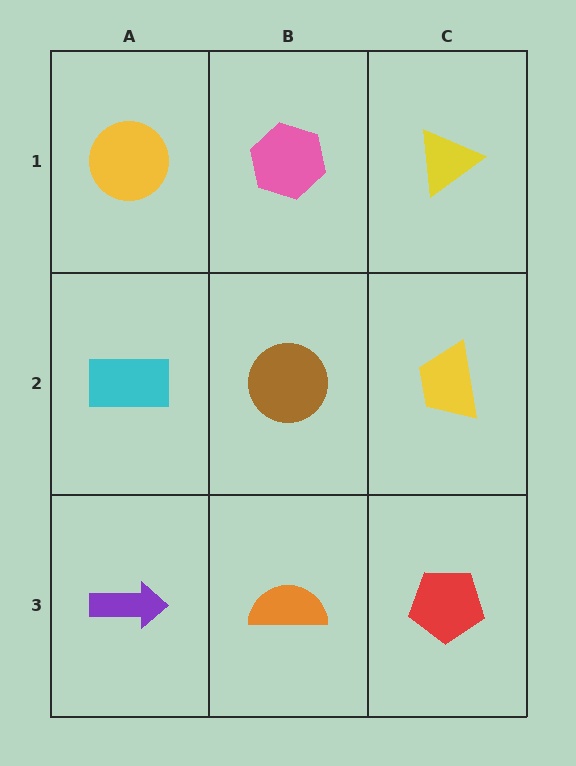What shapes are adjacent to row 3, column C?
A yellow trapezoid (row 2, column C), an orange semicircle (row 3, column B).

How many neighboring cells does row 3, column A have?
2.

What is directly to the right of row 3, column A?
An orange semicircle.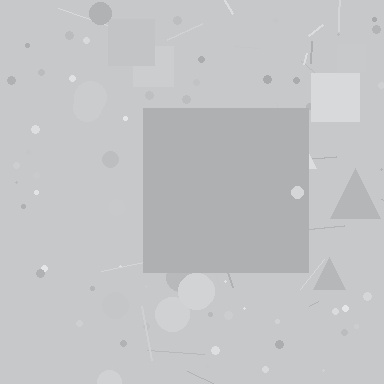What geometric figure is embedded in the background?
A square is embedded in the background.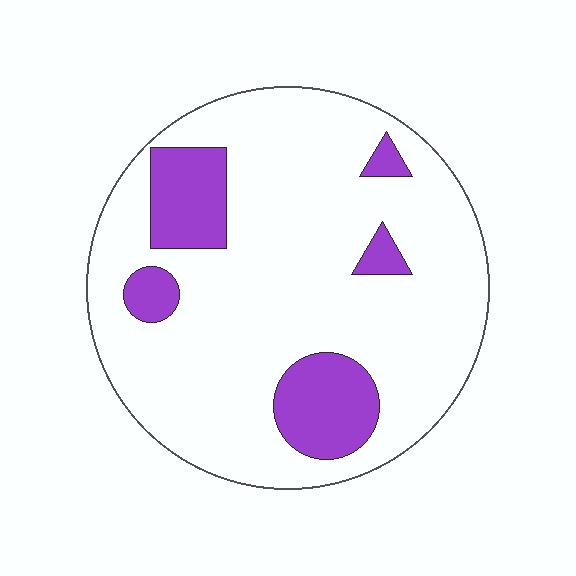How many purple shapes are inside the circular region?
5.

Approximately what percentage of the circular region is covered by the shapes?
Approximately 20%.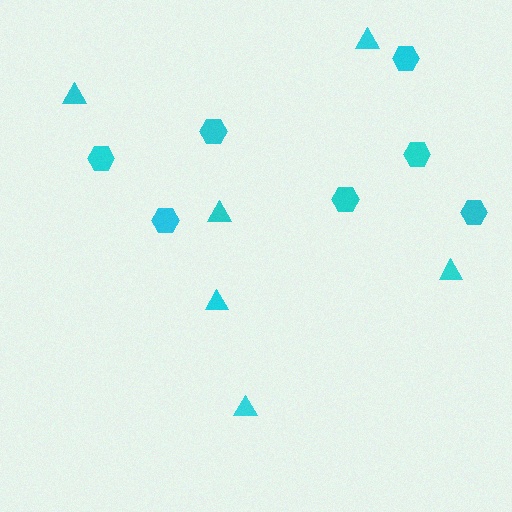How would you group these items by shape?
There are 2 groups: one group of hexagons (7) and one group of triangles (6).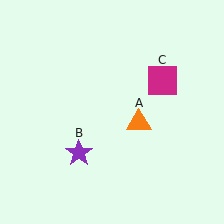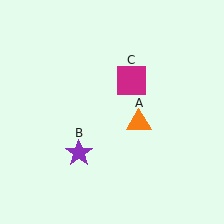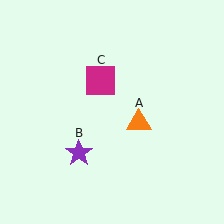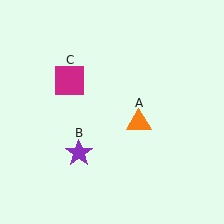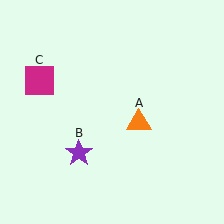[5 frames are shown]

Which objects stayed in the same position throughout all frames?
Orange triangle (object A) and purple star (object B) remained stationary.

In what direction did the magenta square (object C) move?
The magenta square (object C) moved left.